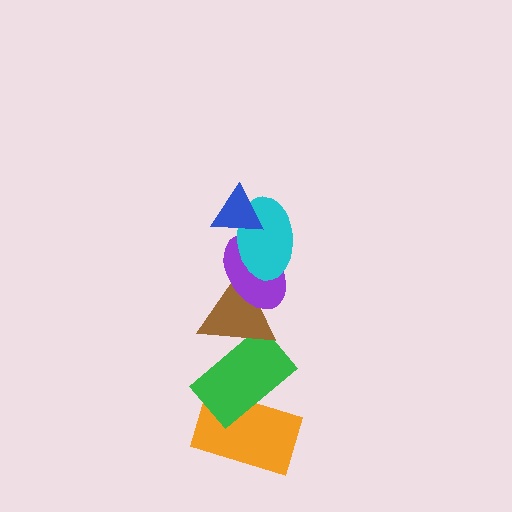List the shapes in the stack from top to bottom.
From top to bottom: the blue triangle, the cyan ellipse, the purple ellipse, the brown triangle, the green rectangle, the orange rectangle.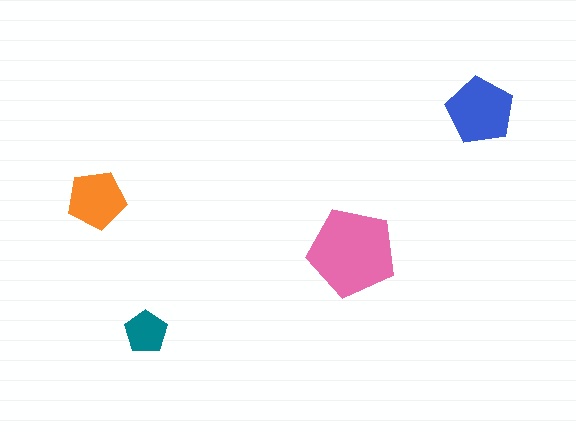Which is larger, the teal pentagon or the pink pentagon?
The pink one.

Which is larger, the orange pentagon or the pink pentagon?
The pink one.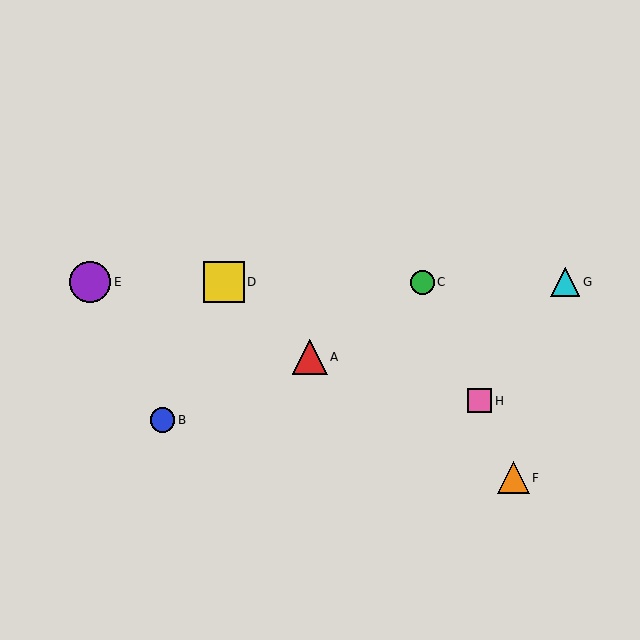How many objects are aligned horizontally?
4 objects (C, D, E, G) are aligned horizontally.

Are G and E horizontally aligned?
Yes, both are at y≈282.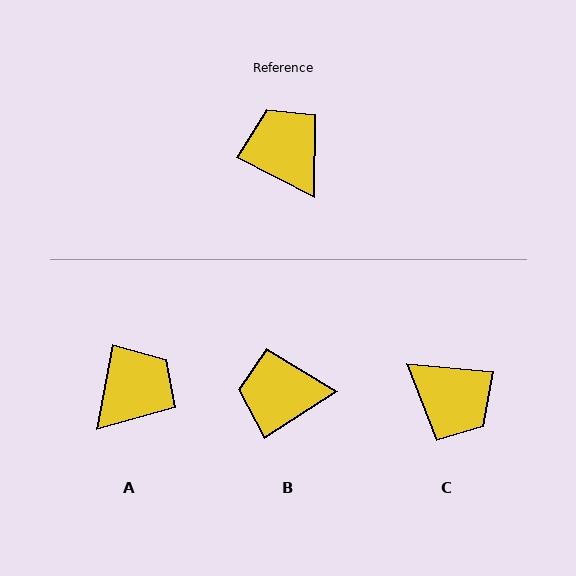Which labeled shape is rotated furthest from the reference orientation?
C, about 158 degrees away.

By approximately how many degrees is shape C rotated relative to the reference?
Approximately 158 degrees clockwise.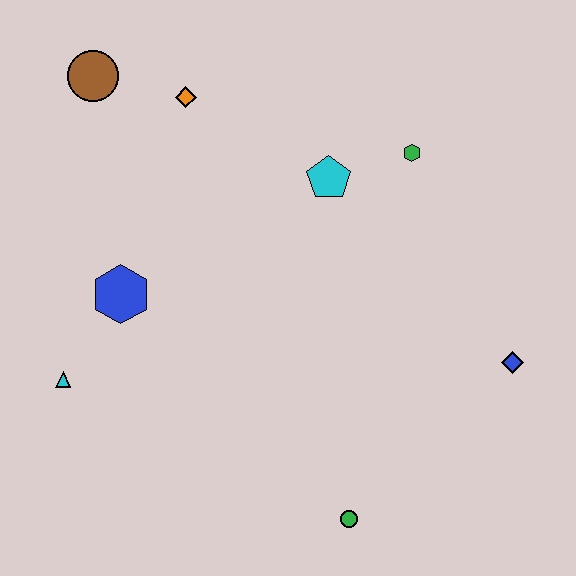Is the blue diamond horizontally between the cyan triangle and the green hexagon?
No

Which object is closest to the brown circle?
The orange diamond is closest to the brown circle.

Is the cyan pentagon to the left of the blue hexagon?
No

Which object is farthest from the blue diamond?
The brown circle is farthest from the blue diamond.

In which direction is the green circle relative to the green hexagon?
The green circle is below the green hexagon.